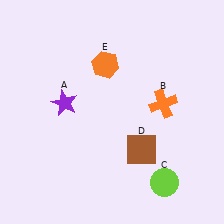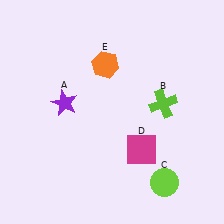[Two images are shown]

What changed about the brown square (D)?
In Image 1, D is brown. In Image 2, it changed to magenta.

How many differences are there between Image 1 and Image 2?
There are 2 differences between the two images.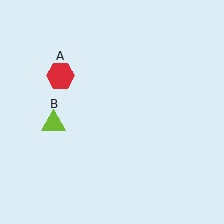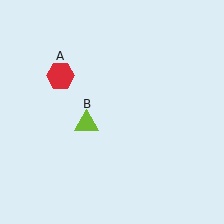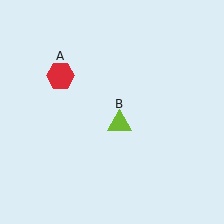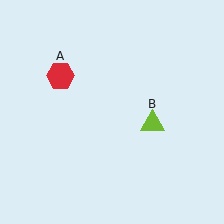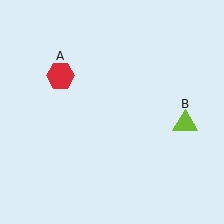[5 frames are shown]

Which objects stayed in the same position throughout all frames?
Red hexagon (object A) remained stationary.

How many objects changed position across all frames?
1 object changed position: lime triangle (object B).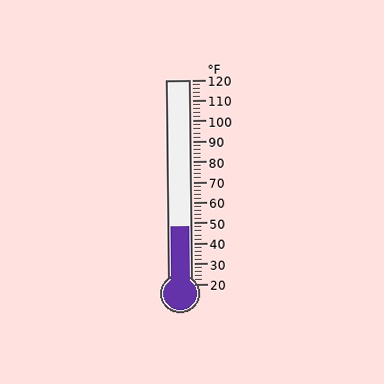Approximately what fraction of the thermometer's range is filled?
The thermometer is filled to approximately 30% of its range.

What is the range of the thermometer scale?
The thermometer scale ranges from 20°F to 120°F.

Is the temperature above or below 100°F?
The temperature is below 100°F.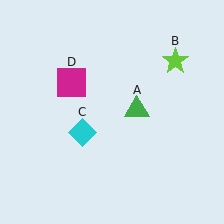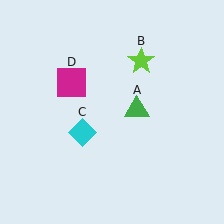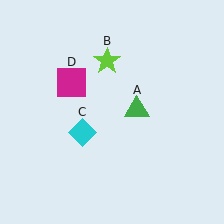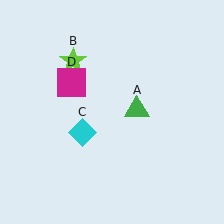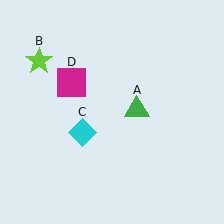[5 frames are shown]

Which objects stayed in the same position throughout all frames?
Green triangle (object A) and cyan diamond (object C) and magenta square (object D) remained stationary.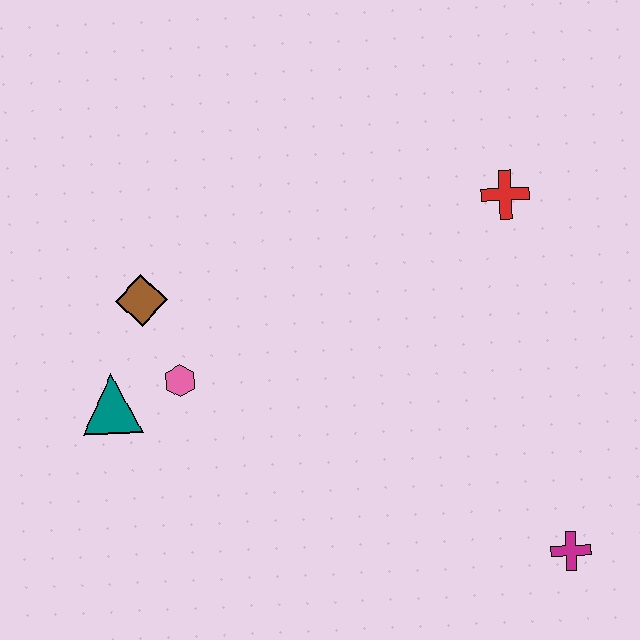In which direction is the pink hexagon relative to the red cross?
The pink hexagon is to the left of the red cross.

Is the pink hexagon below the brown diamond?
Yes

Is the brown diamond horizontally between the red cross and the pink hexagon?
No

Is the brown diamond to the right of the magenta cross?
No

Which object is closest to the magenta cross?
The red cross is closest to the magenta cross.